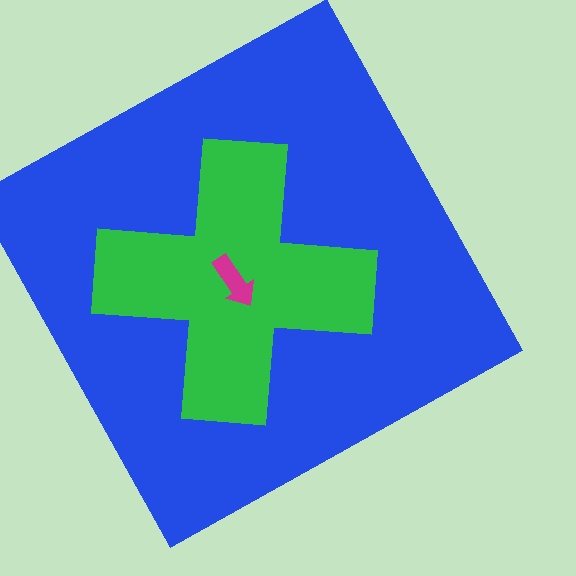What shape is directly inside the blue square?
The green cross.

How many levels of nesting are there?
3.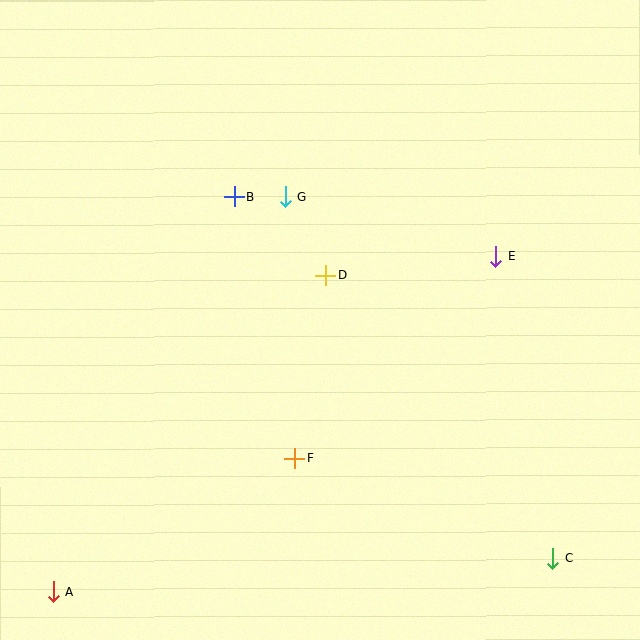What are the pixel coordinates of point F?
Point F is at (295, 458).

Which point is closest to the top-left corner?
Point B is closest to the top-left corner.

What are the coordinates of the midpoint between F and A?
The midpoint between F and A is at (174, 525).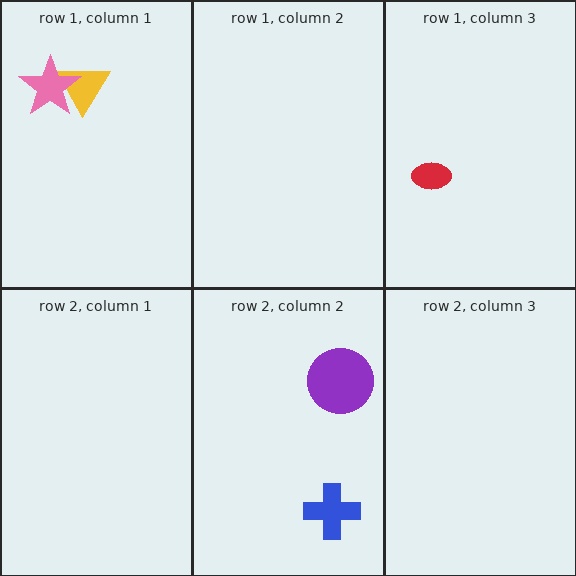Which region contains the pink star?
The row 1, column 1 region.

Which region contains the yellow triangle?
The row 1, column 1 region.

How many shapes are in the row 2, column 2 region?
2.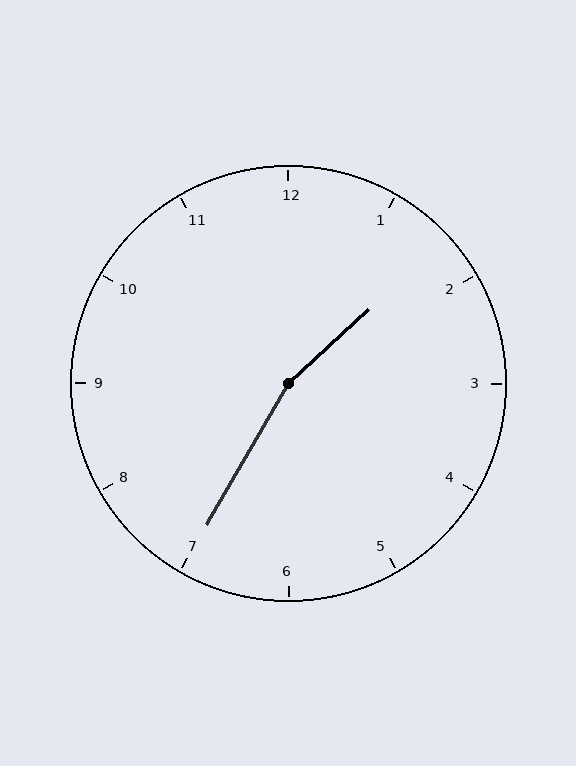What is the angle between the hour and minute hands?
Approximately 162 degrees.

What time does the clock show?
1:35.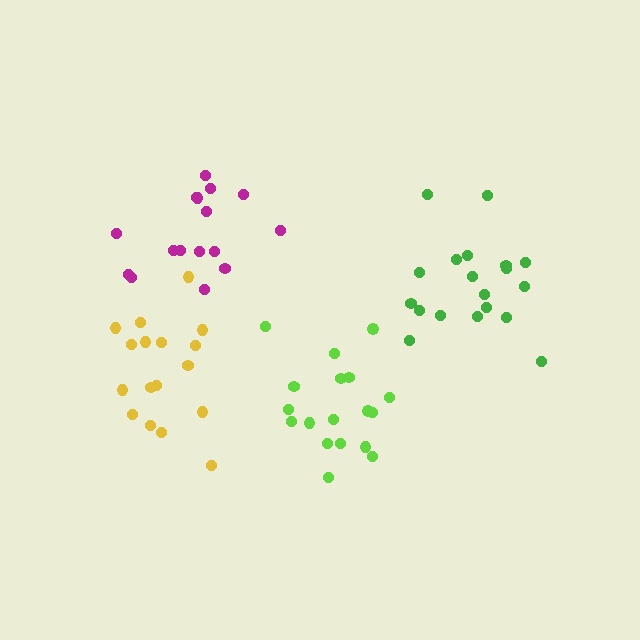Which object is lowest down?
The lime cluster is bottommost.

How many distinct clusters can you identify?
There are 4 distinct clusters.